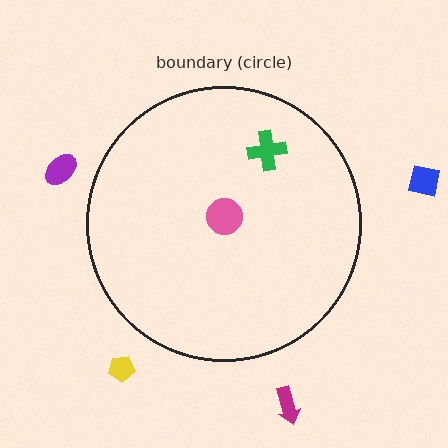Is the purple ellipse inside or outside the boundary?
Outside.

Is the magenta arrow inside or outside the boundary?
Outside.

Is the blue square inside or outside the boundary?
Outside.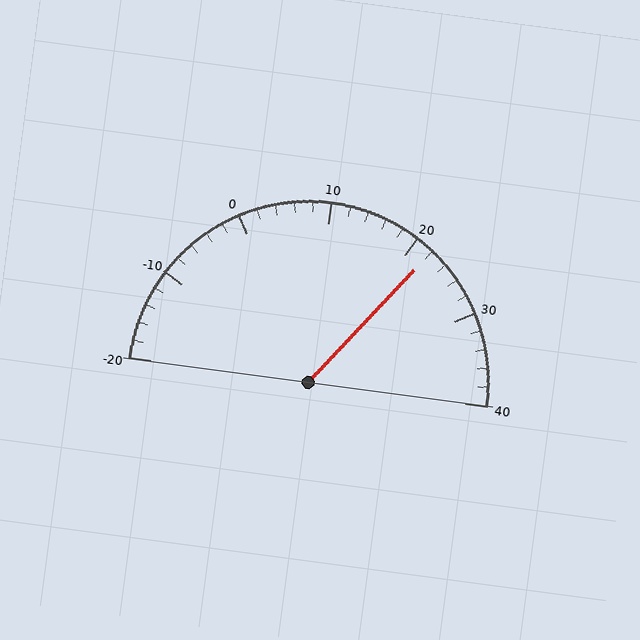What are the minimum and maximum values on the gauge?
The gauge ranges from -20 to 40.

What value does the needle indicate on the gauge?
The needle indicates approximately 22.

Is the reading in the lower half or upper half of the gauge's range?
The reading is in the upper half of the range (-20 to 40).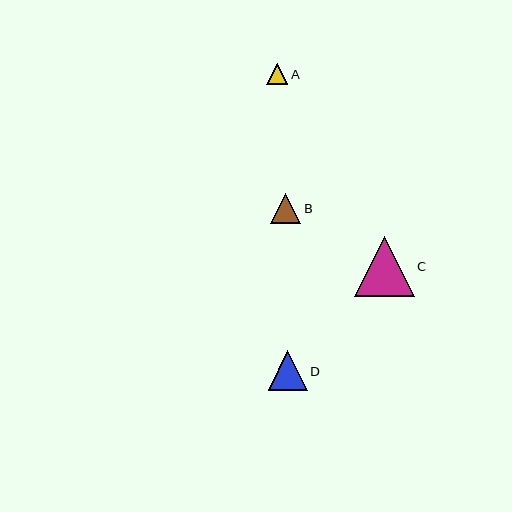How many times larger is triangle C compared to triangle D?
Triangle C is approximately 1.5 times the size of triangle D.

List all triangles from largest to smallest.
From largest to smallest: C, D, B, A.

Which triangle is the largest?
Triangle C is the largest with a size of approximately 60 pixels.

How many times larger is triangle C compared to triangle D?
Triangle C is approximately 1.5 times the size of triangle D.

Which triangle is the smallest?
Triangle A is the smallest with a size of approximately 21 pixels.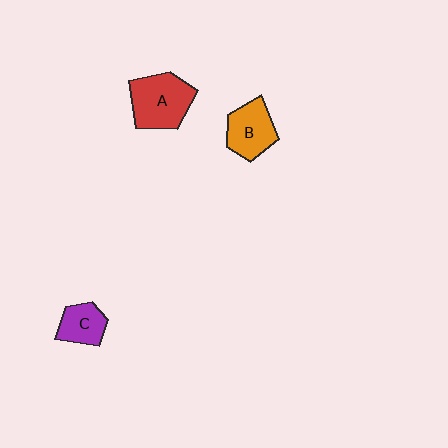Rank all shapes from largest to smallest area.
From largest to smallest: A (red), B (orange), C (purple).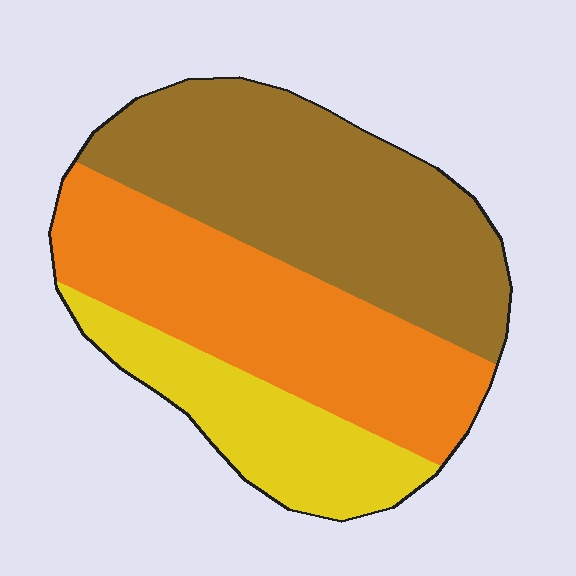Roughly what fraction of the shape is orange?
Orange covers 37% of the shape.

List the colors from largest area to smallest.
From largest to smallest: brown, orange, yellow.